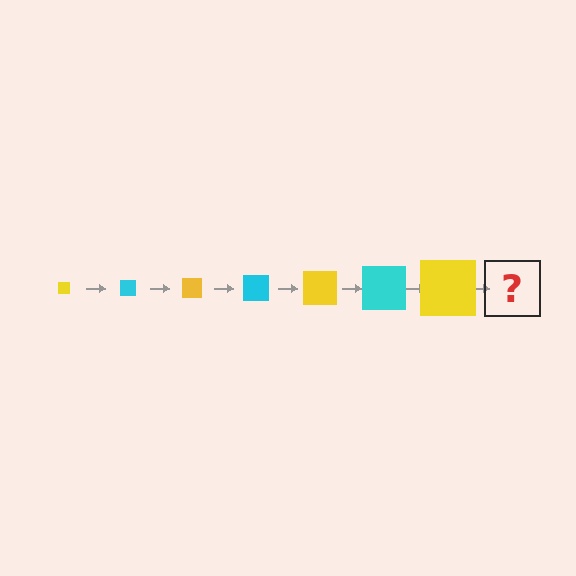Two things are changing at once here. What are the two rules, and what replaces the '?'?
The two rules are that the square grows larger each step and the color cycles through yellow and cyan. The '?' should be a cyan square, larger than the previous one.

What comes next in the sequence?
The next element should be a cyan square, larger than the previous one.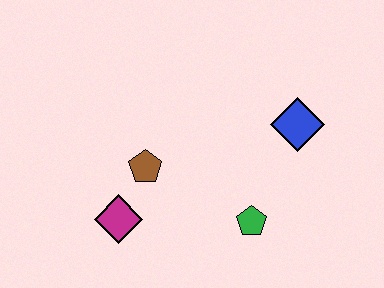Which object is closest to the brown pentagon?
The magenta diamond is closest to the brown pentagon.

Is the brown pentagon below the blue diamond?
Yes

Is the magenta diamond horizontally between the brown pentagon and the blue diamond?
No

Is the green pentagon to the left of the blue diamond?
Yes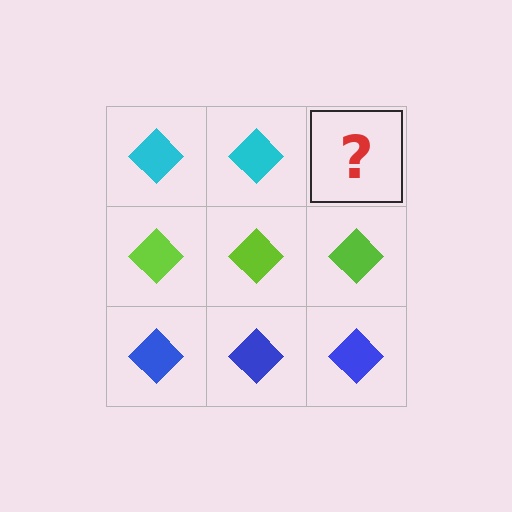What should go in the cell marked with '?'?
The missing cell should contain a cyan diamond.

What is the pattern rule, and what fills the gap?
The rule is that each row has a consistent color. The gap should be filled with a cyan diamond.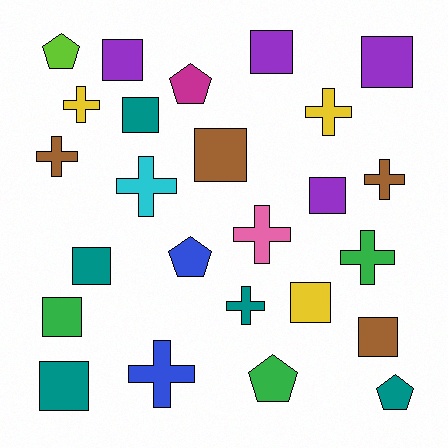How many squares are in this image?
There are 11 squares.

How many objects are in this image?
There are 25 objects.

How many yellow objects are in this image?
There are 3 yellow objects.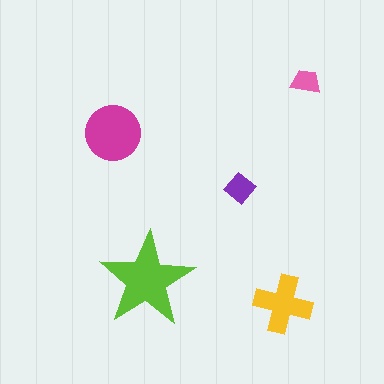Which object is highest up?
The pink trapezoid is topmost.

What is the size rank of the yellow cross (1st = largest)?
3rd.